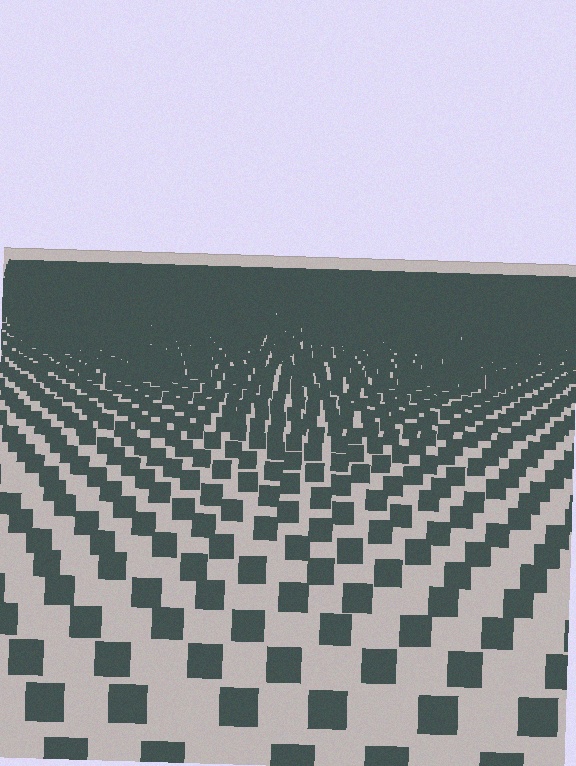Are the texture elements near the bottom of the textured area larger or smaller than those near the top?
Larger. Near the bottom, elements are closer to the viewer and appear at a bigger on-screen size.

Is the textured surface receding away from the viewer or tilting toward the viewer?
The surface is receding away from the viewer. Texture elements get smaller and denser toward the top.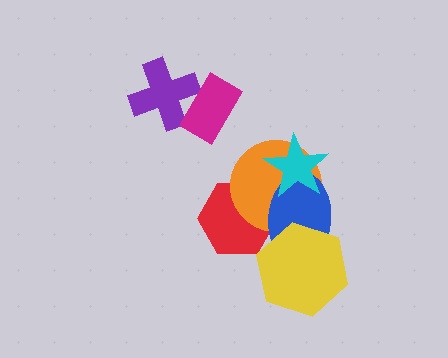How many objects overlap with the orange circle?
3 objects overlap with the orange circle.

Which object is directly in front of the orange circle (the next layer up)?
The blue ellipse is directly in front of the orange circle.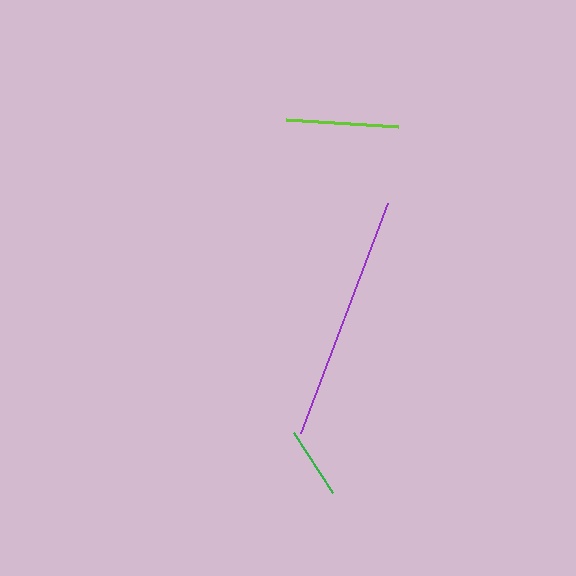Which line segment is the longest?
The purple line is the longest at approximately 246 pixels.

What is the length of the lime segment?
The lime segment is approximately 112 pixels long.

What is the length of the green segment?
The green segment is approximately 72 pixels long.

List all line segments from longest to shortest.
From longest to shortest: purple, lime, green.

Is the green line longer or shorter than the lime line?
The lime line is longer than the green line.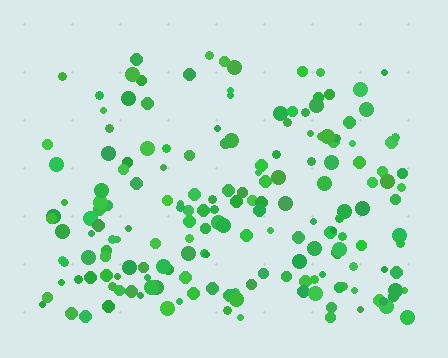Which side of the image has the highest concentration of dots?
The bottom.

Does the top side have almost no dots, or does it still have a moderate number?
Still a moderate number, just noticeably fewer than the bottom.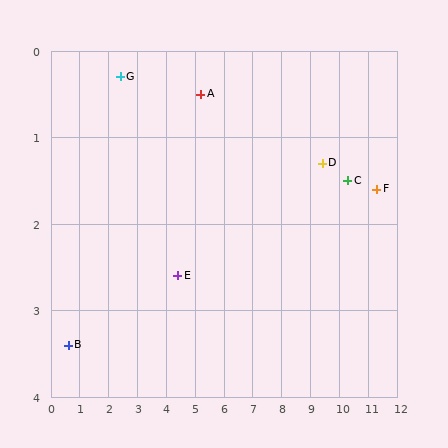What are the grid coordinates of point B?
Point B is at approximately (0.6, 3.4).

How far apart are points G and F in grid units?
Points G and F are about 9.0 grid units apart.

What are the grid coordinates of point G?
Point G is at approximately (2.4, 0.3).